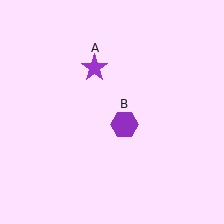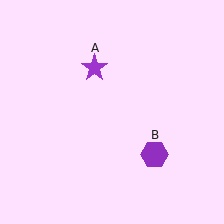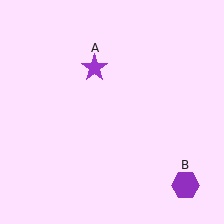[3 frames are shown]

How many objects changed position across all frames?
1 object changed position: purple hexagon (object B).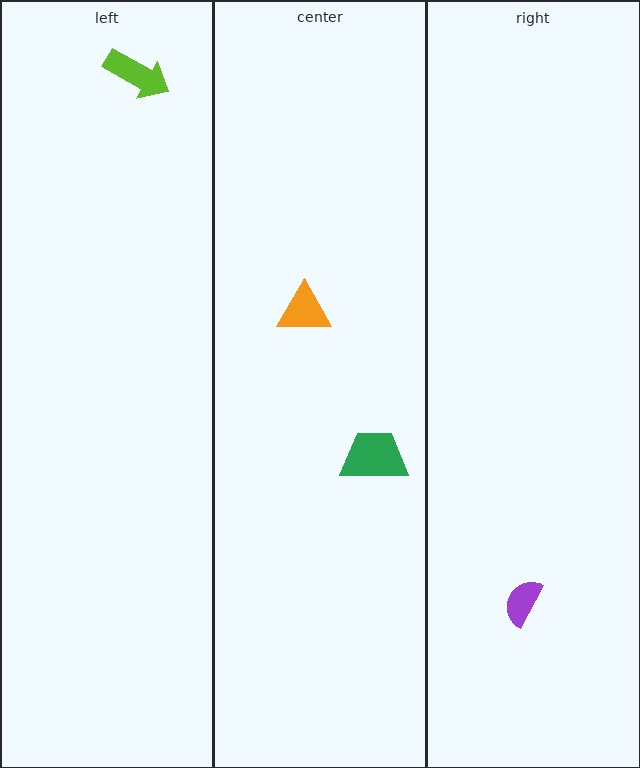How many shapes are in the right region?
1.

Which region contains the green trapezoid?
The center region.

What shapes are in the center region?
The orange triangle, the green trapezoid.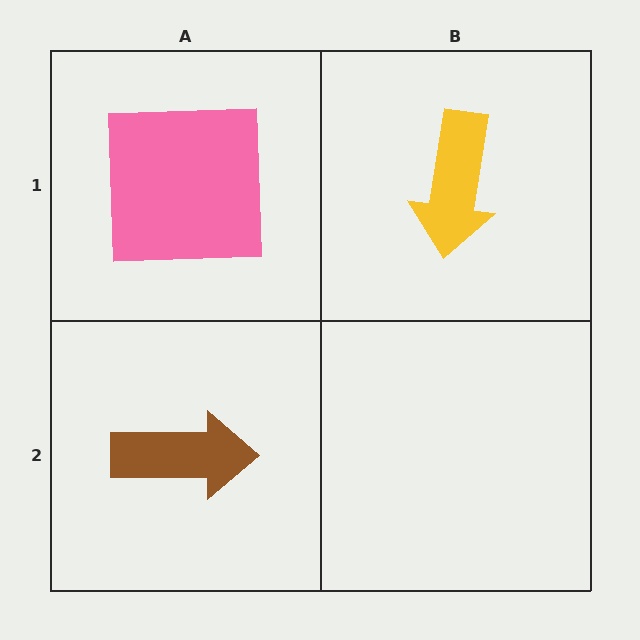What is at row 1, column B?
A yellow arrow.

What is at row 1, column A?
A pink square.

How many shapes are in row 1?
2 shapes.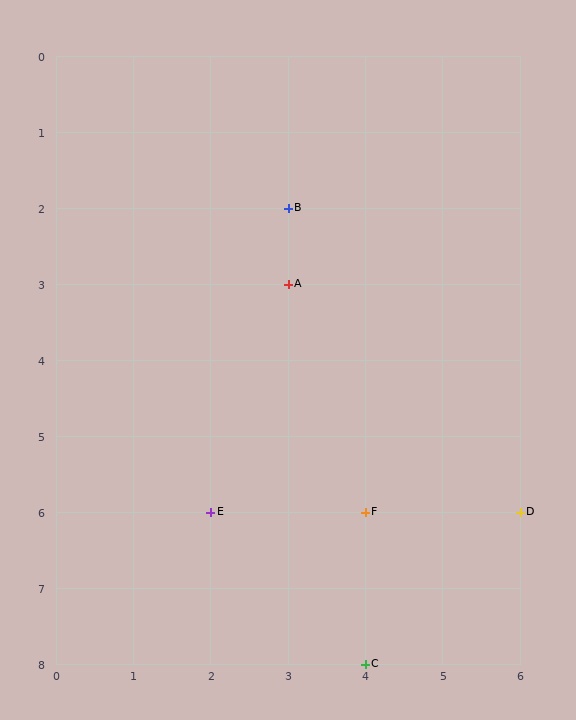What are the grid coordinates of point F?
Point F is at grid coordinates (4, 6).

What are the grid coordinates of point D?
Point D is at grid coordinates (6, 6).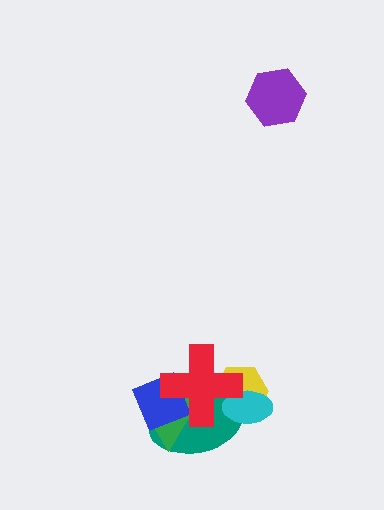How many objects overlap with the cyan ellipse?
3 objects overlap with the cyan ellipse.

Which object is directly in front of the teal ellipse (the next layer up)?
The green triangle is directly in front of the teal ellipse.